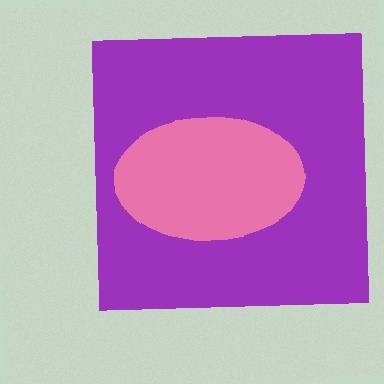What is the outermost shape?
The purple square.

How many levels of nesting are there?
2.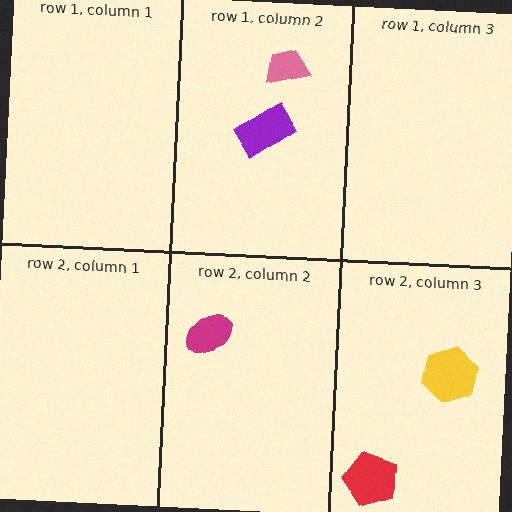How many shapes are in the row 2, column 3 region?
2.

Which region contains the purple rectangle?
The row 1, column 2 region.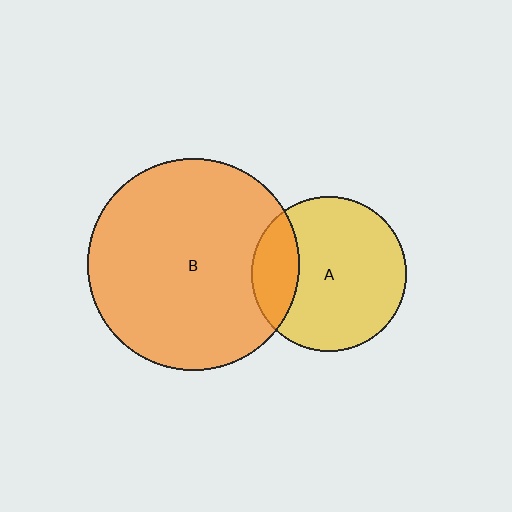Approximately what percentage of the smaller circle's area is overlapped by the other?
Approximately 20%.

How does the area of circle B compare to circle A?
Approximately 1.9 times.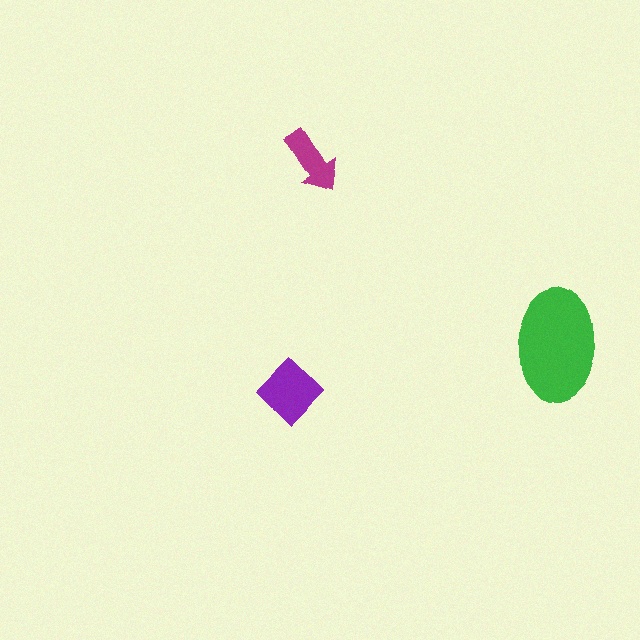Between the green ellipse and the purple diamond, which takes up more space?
The green ellipse.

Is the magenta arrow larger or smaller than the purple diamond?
Smaller.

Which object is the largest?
The green ellipse.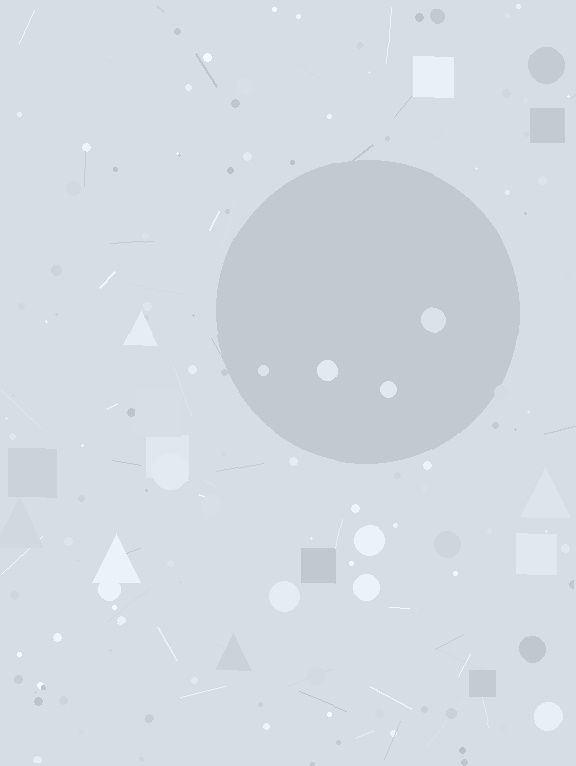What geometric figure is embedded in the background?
A circle is embedded in the background.